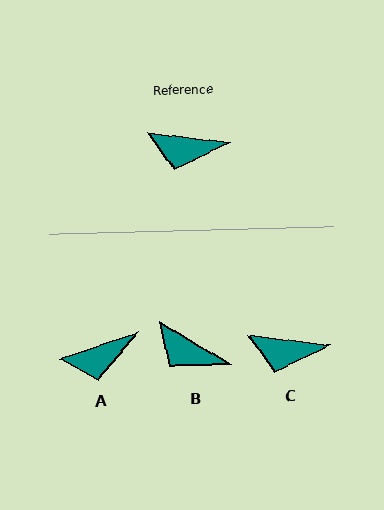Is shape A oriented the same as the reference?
No, it is off by about 25 degrees.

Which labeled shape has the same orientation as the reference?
C.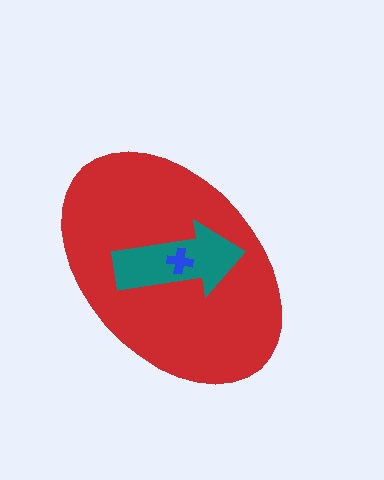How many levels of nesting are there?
3.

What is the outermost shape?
The red ellipse.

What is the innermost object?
The blue cross.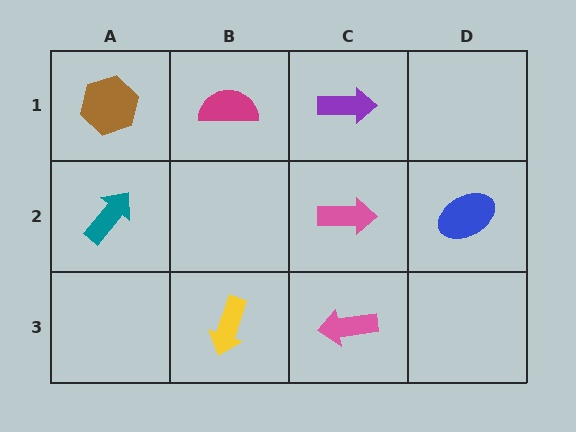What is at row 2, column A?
A teal arrow.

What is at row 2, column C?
A pink arrow.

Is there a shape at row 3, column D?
No, that cell is empty.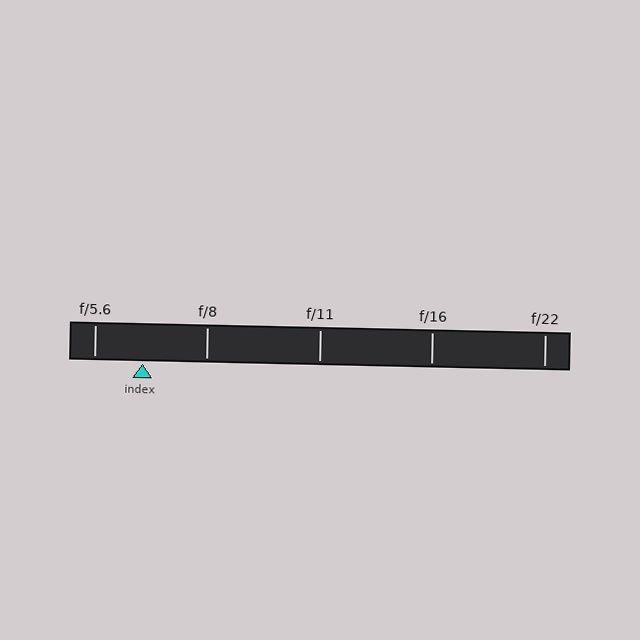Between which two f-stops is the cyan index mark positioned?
The index mark is between f/5.6 and f/8.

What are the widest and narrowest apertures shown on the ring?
The widest aperture shown is f/5.6 and the narrowest is f/22.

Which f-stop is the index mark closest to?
The index mark is closest to f/5.6.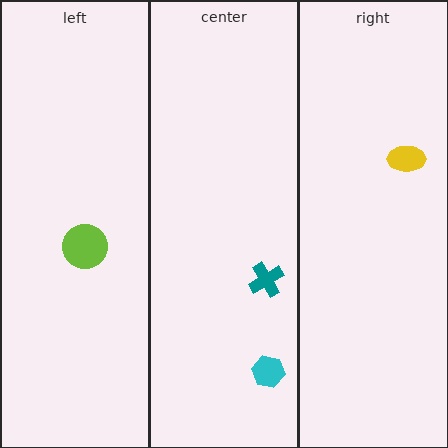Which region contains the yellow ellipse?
The right region.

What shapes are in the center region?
The cyan hexagon, the teal cross.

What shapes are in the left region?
The lime circle.